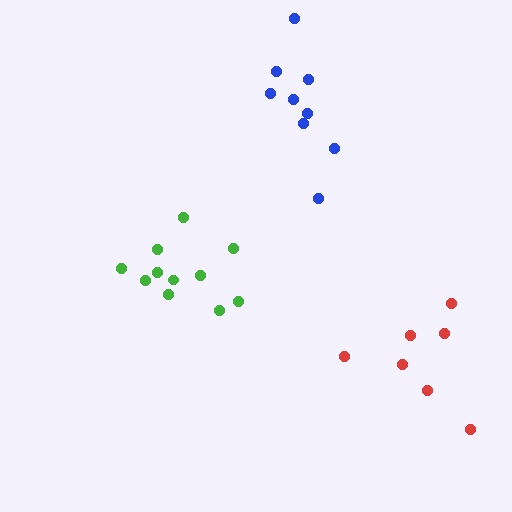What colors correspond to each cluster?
The clusters are colored: blue, green, red.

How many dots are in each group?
Group 1: 9 dots, Group 2: 11 dots, Group 3: 7 dots (27 total).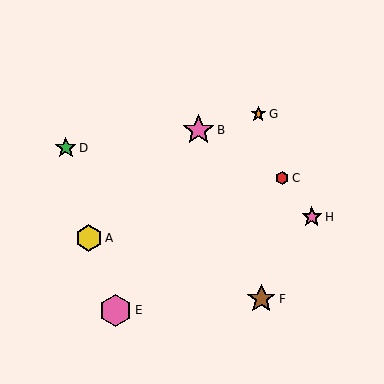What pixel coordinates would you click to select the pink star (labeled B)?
Click at (198, 130) to select the pink star B.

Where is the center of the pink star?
The center of the pink star is at (198, 130).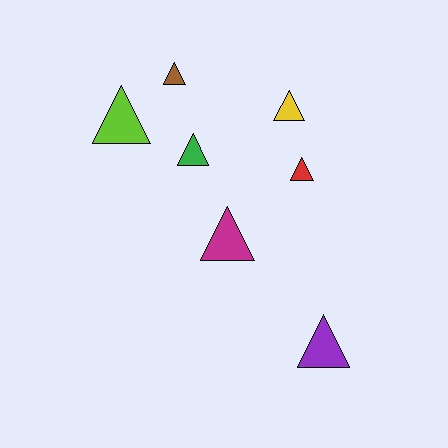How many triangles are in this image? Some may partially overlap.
There are 7 triangles.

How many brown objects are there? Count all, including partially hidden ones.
There is 1 brown object.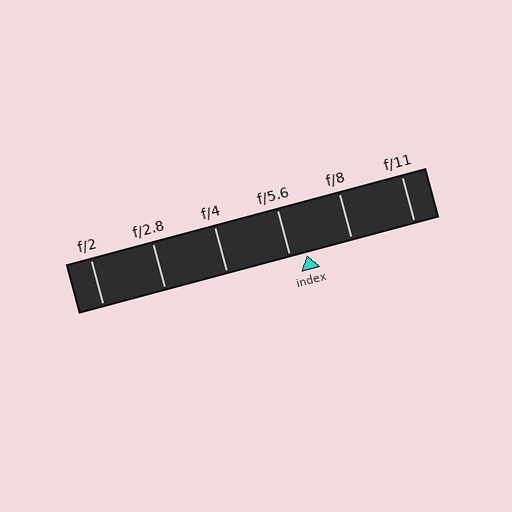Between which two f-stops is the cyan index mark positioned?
The index mark is between f/5.6 and f/8.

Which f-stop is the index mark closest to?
The index mark is closest to f/5.6.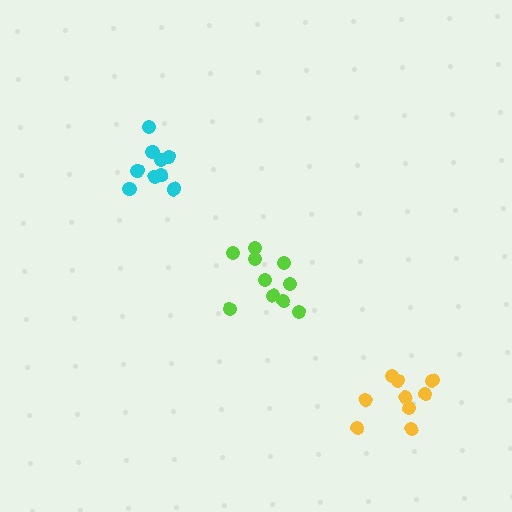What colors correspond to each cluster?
The clusters are colored: yellow, lime, cyan.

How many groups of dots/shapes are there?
There are 3 groups.